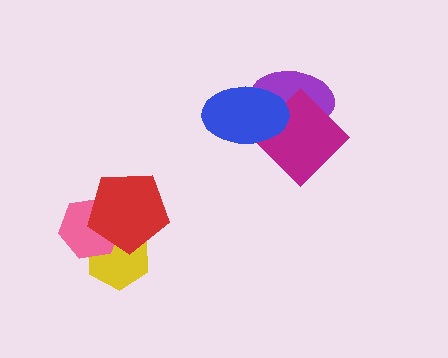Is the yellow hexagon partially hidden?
Yes, it is partially covered by another shape.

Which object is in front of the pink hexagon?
The red pentagon is in front of the pink hexagon.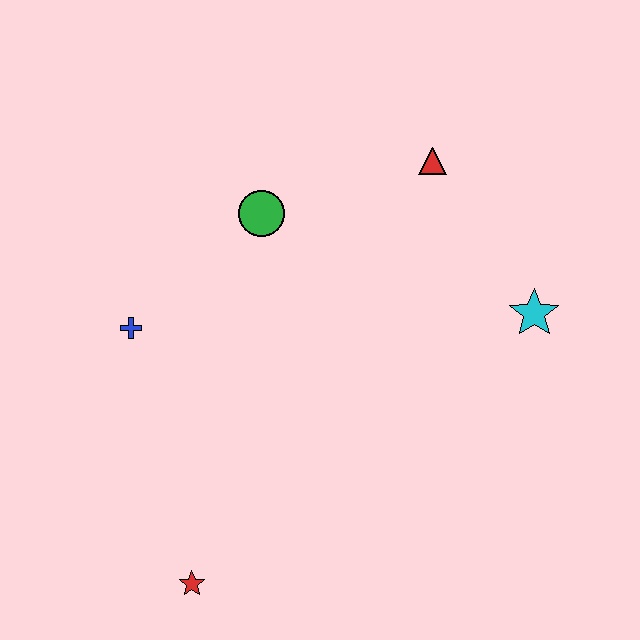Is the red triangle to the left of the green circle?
No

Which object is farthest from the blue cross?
The cyan star is farthest from the blue cross.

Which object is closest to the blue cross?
The green circle is closest to the blue cross.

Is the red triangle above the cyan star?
Yes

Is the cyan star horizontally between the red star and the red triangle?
No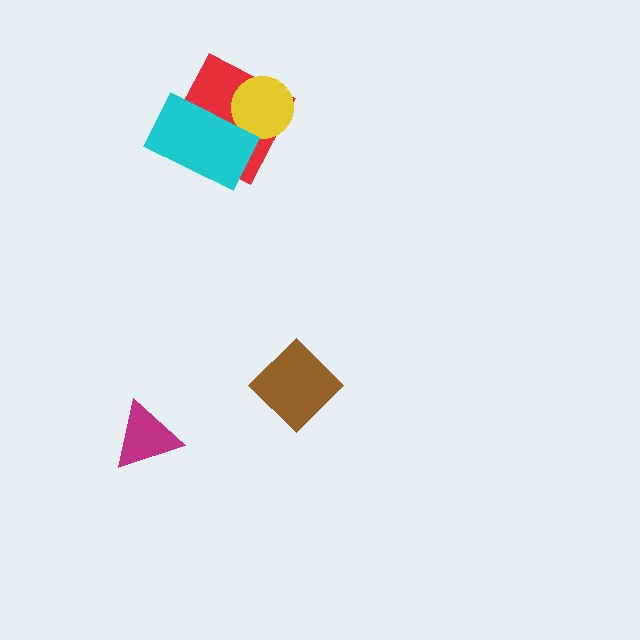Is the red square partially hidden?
Yes, it is partially covered by another shape.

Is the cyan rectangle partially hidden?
No, no other shape covers it.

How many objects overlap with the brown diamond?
0 objects overlap with the brown diamond.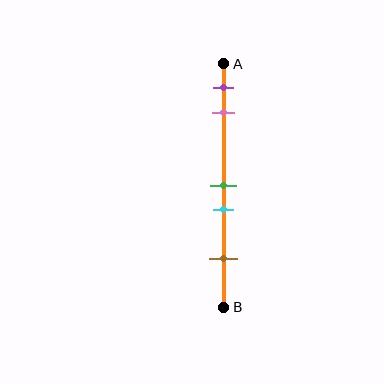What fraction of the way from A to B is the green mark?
The green mark is approximately 50% (0.5) of the way from A to B.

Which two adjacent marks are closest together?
The green and cyan marks are the closest adjacent pair.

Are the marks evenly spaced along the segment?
No, the marks are not evenly spaced.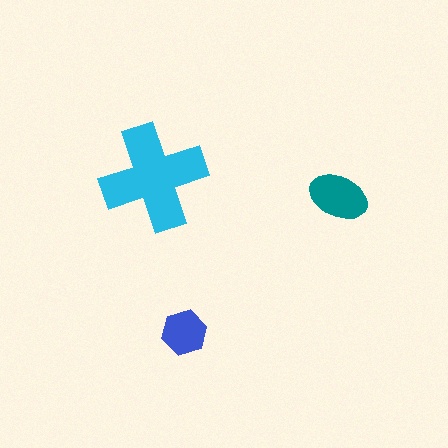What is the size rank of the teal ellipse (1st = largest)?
2nd.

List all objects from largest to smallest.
The cyan cross, the teal ellipse, the blue hexagon.